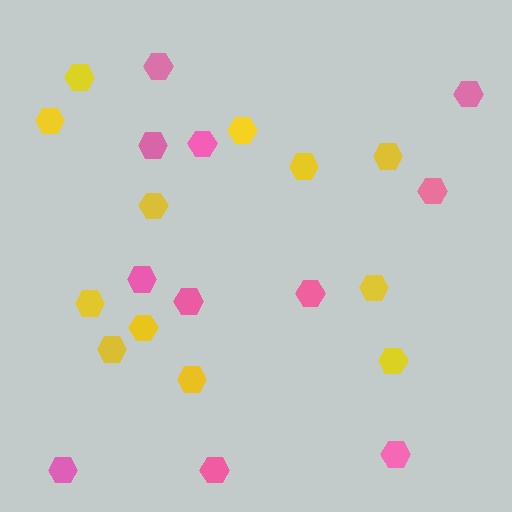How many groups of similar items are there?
There are 2 groups: one group of yellow hexagons (12) and one group of pink hexagons (11).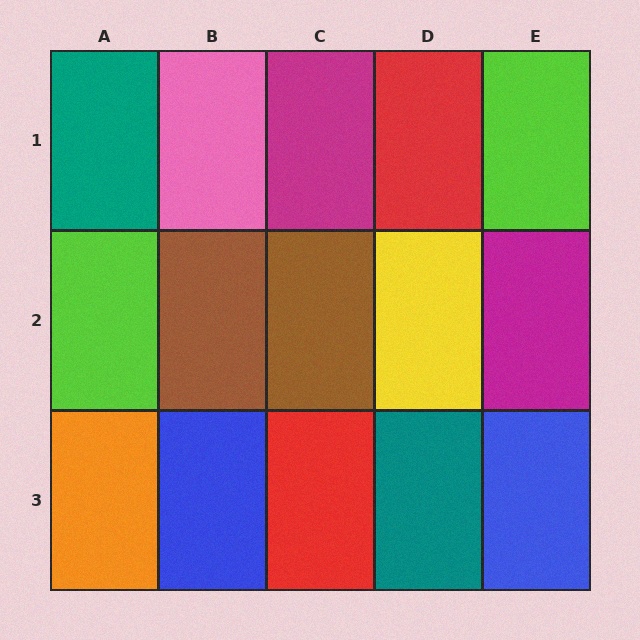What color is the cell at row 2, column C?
Brown.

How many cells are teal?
2 cells are teal.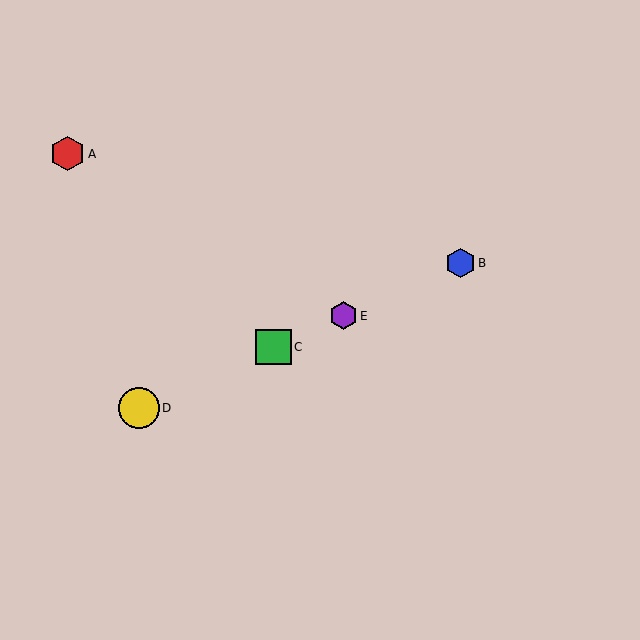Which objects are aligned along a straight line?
Objects B, C, D, E are aligned along a straight line.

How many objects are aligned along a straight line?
4 objects (B, C, D, E) are aligned along a straight line.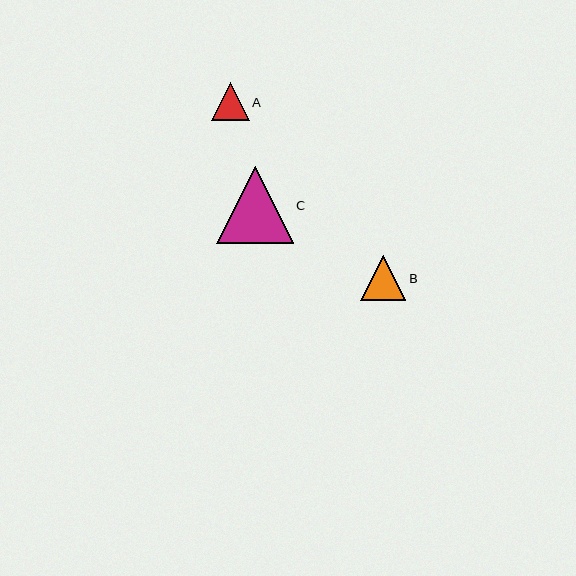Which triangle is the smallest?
Triangle A is the smallest with a size of approximately 38 pixels.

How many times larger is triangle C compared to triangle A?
Triangle C is approximately 2.0 times the size of triangle A.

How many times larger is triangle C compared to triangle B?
Triangle C is approximately 1.7 times the size of triangle B.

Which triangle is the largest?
Triangle C is the largest with a size of approximately 77 pixels.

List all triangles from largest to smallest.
From largest to smallest: C, B, A.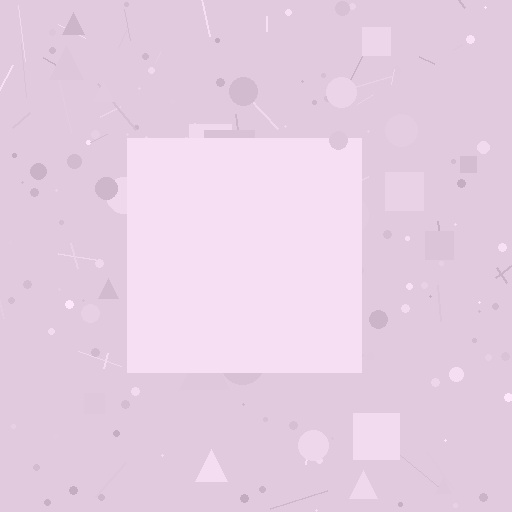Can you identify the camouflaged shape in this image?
The camouflaged shape is a square.